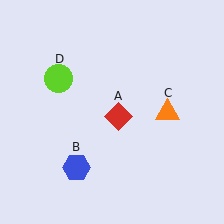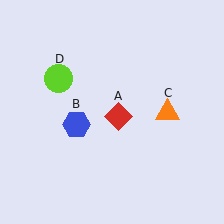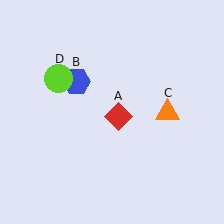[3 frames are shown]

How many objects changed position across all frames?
1 object changed position: blue hexagon (object B).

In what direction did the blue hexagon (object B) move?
The blue hexagon (object B) moved up.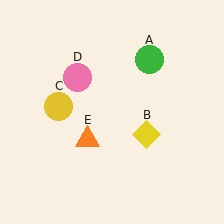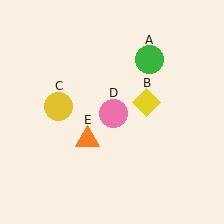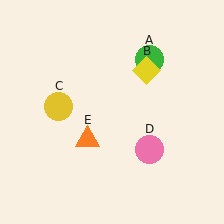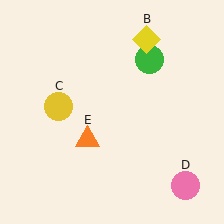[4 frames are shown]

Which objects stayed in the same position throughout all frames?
Green circle (object A) and yellow circle (object C) and orange triangle (object E) remained stationary.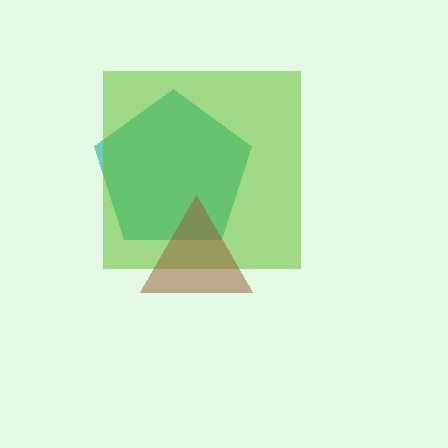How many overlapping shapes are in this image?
There are 3 overlapping shapes in the image.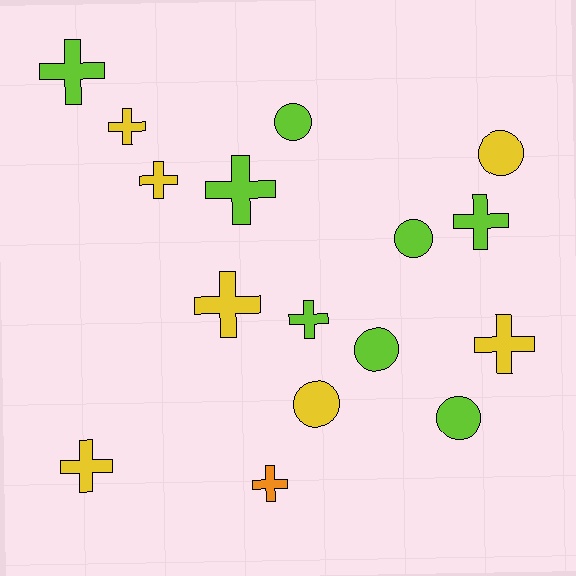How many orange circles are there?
There are no orange circles.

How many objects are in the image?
There are 16 objects.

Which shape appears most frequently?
Cross, with 10 objects.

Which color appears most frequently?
Lime, with 8 objects.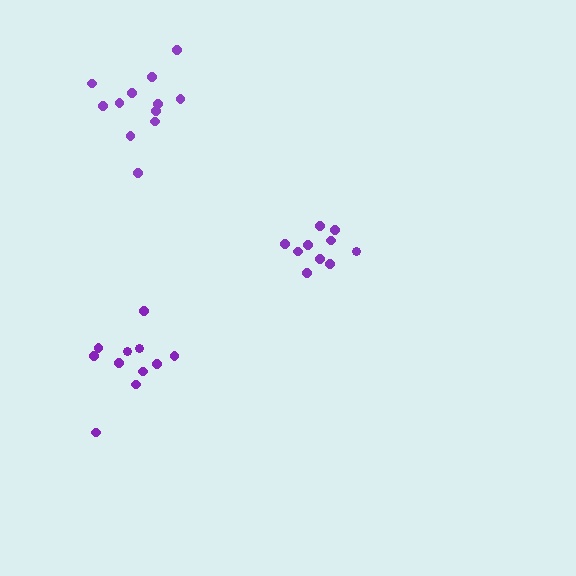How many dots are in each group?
Group 1: 10 dots, Group 2: 11 dots, Group 3: 13 dots (34 total).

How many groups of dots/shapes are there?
There are 3 groups.